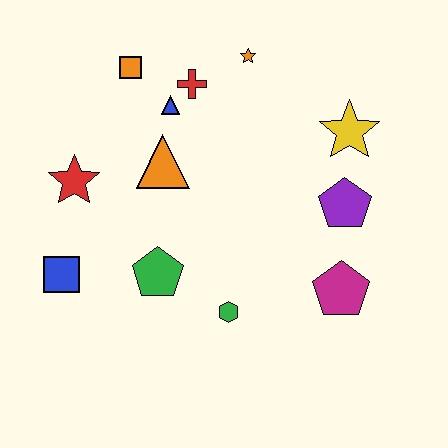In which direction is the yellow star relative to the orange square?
The yellow star is to the right of the orange square.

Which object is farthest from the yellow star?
The blue square is farthest from the yellow star.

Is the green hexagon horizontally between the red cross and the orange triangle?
No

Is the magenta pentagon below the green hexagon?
No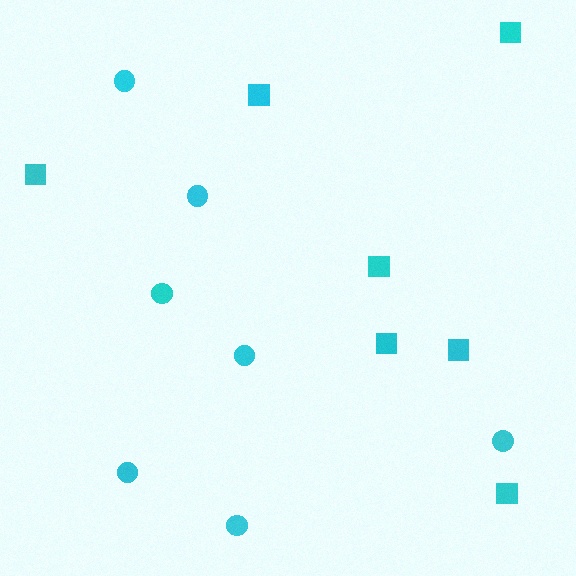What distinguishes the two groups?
There are 2 groups: one group of circles (7) and one group of squares (7).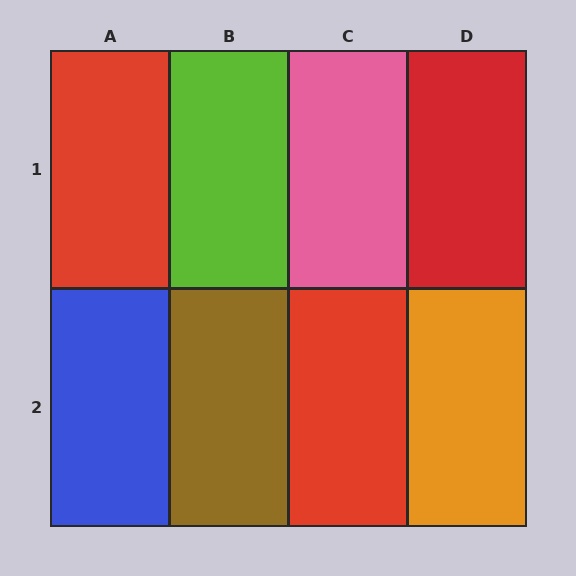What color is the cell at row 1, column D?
Red.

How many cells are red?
3 cells are red.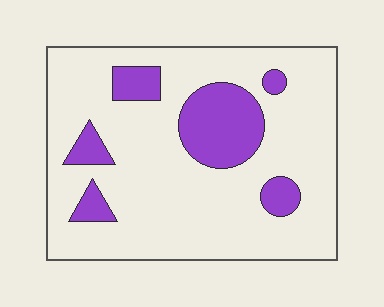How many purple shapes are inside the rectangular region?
6.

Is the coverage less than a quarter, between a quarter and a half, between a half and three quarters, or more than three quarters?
Less than a quarter.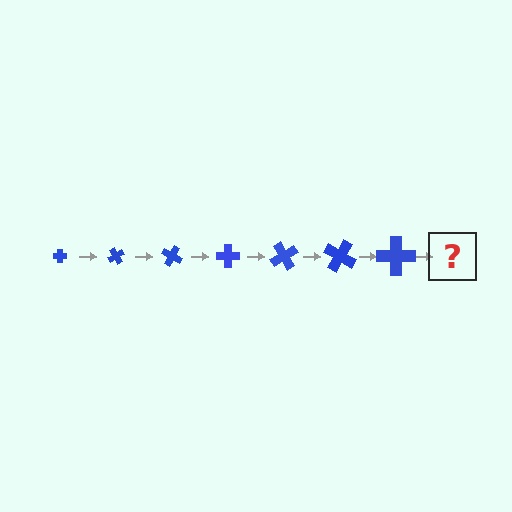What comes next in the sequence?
The next element should be a cross, larger than the previous one and rotated 420 degrees from the start.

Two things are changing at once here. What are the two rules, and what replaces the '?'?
The two rules are that the cross grows larger each step and it rotates 60 degrees each step. The '?' should be a cross, larger than the previous one and rotated 420 degrees from the start.